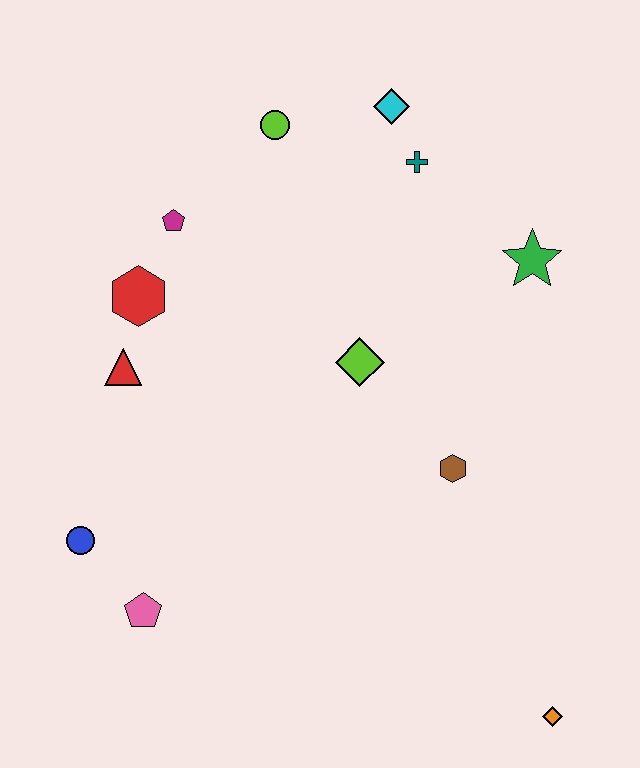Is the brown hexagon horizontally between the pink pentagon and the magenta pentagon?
No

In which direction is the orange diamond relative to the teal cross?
The orange diamond is below the teal cross.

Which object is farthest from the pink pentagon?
The cyan diamond is farthest from the pink pentagon.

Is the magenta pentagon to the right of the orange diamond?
No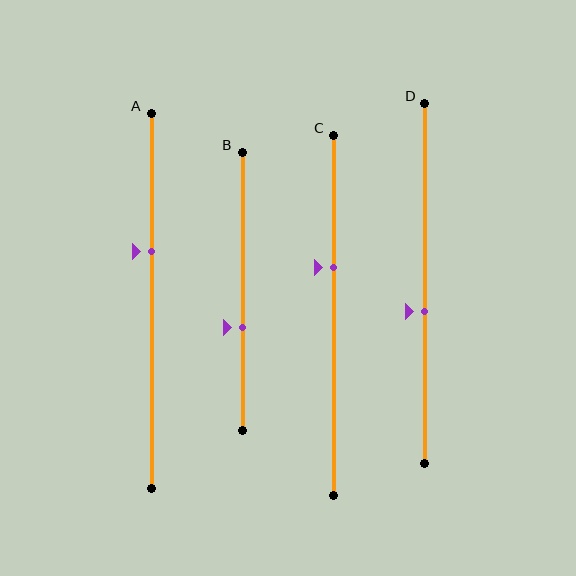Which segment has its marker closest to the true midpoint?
Segment D has its marker closest to the true midpoint.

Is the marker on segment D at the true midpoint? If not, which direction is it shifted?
No, the marker on segment D is shifted downward by about 8% of the segment length.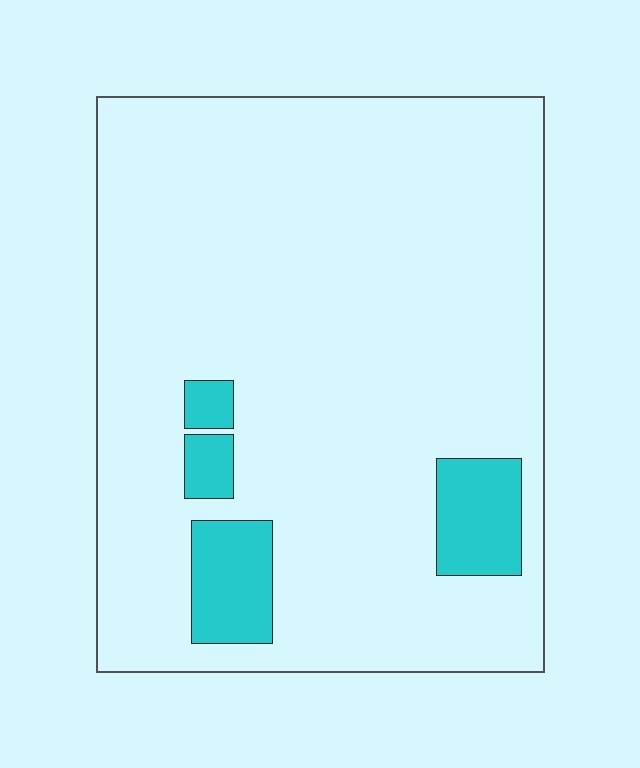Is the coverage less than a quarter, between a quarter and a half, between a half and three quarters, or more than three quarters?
Less than a quarter.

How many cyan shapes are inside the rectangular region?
4.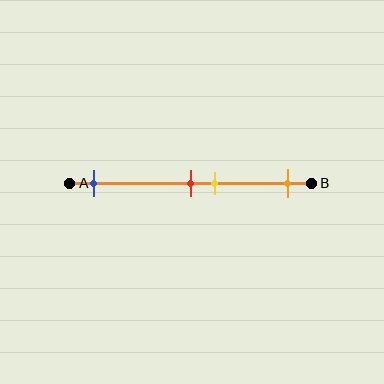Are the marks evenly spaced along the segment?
No, the marks are not evenly spaced.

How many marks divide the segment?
There are 4 marks dividing the segment.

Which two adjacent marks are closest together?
The red and yellow marks are the closest adjacent pair.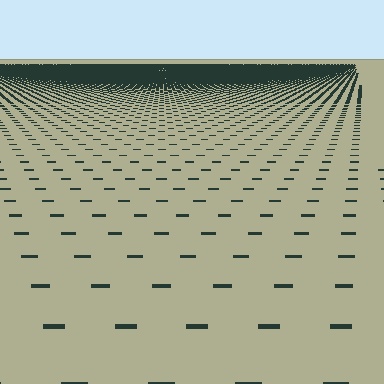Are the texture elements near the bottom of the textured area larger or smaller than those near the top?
Larger. Near the bottom, elements are closer to the viewer and appear at a bigger on-screen size.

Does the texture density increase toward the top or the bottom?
Density increases toward the top.